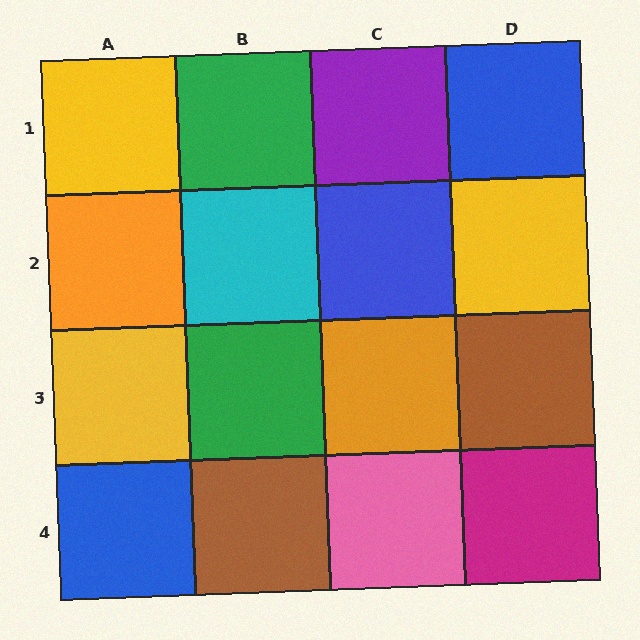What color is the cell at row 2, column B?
Cyan.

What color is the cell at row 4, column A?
Blue.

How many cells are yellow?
3 cells are yellow.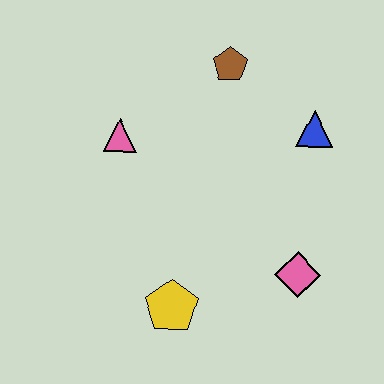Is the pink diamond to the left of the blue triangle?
Yes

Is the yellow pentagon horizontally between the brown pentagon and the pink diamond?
No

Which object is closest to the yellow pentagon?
The pink diamond is closest to the yellow pentagon.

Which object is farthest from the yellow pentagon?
The brown pentagon is farthest from the yellow pentagon.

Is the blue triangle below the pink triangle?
No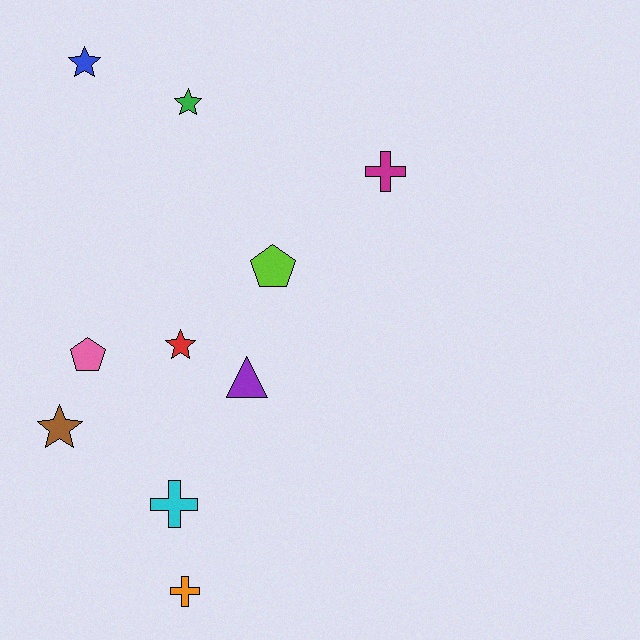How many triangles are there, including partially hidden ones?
There is 1 triangle.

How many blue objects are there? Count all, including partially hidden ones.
There is 1 blue object.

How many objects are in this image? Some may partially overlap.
There are 10 objects.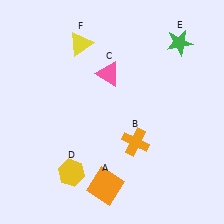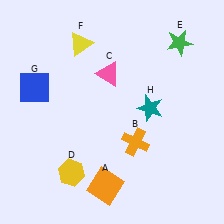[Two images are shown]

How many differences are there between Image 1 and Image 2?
There are 2 differences between the two images.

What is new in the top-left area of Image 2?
A blue square (G) was added in the top-left area of Image 2.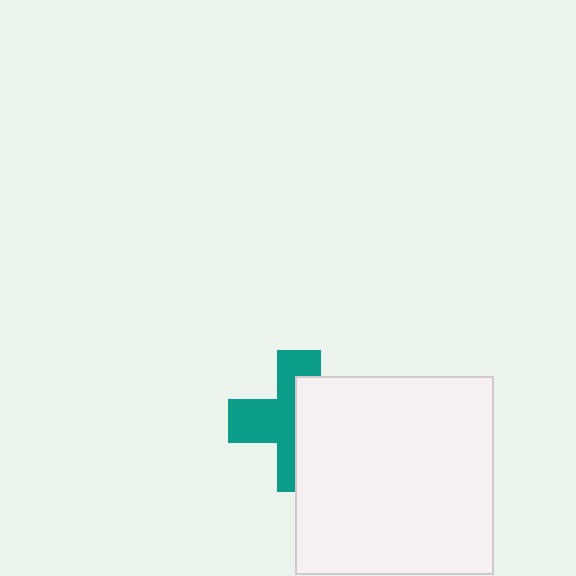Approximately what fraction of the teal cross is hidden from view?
Roughly 49% of the teal cross is hidden behind the white square.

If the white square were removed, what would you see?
You would see the complete teal cross.